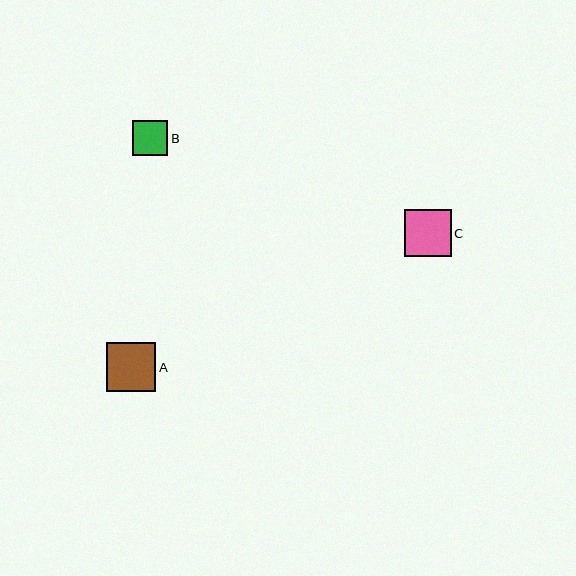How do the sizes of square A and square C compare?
Square A and square C are approximately the same size.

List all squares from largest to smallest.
From largest to smallest: A, C, B.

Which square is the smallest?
Square B is the smallest with a size of approximately 35 pixels.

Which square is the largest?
Square A is the largest with a size of approximately 49 pixels.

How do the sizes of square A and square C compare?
Square A and square C are approximately the same size.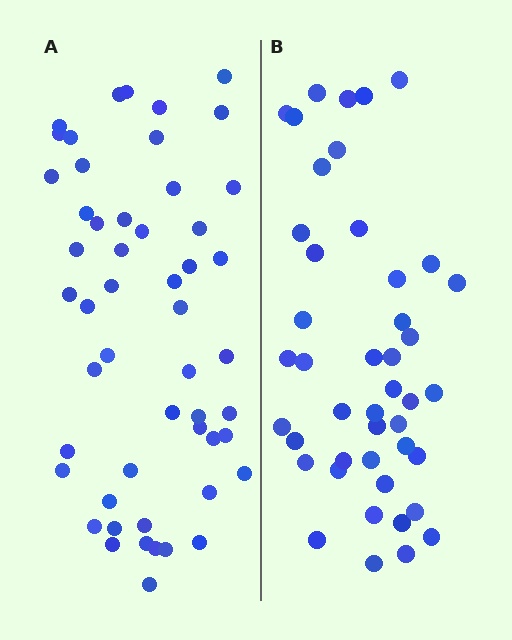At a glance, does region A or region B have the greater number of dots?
Region A (the left region) has more dots.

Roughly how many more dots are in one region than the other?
Region A has roughly 8 or so more dots than region B.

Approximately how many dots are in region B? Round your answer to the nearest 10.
About 40 dots. (The exact count is 44, which rounds to 40.)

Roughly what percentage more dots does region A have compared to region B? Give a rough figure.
About 20% more.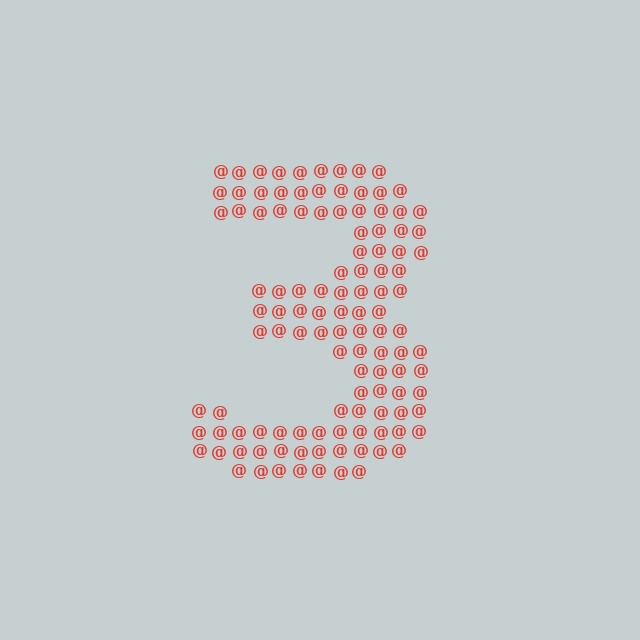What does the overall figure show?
The overall figure shows the digit 3.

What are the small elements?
The small elements are at signs.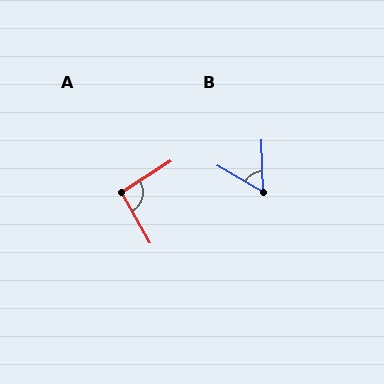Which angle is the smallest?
B, at approximately 58 degrees.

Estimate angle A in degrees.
Approximately 93 degrees.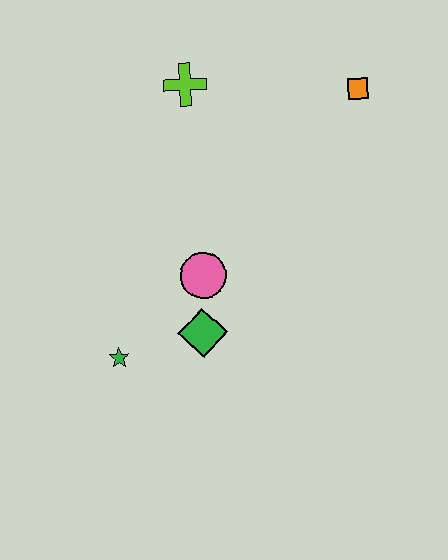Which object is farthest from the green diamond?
The orange square is farthest from the green diamond.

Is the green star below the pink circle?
Yes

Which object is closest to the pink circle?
The green diamond is closest to the pink circle.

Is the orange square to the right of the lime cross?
Yes